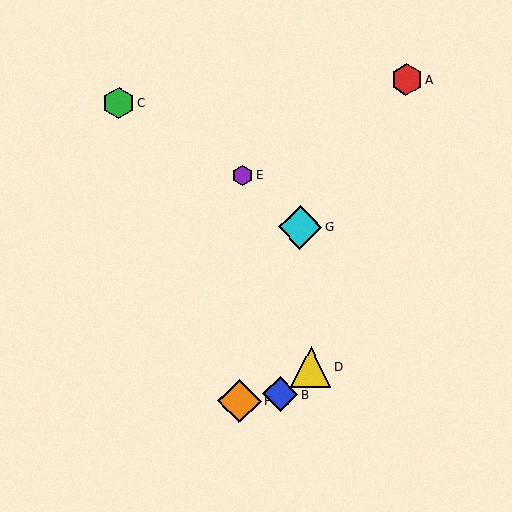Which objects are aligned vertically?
Objects E, F are aligned vertically.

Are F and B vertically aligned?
No, F is at x≈239 and B is at x≈280.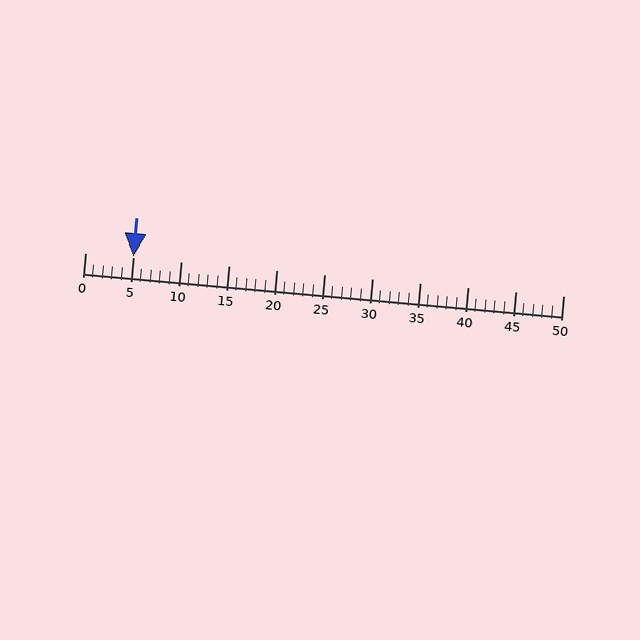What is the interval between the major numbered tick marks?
The major tick marks are spaced 5 units apart.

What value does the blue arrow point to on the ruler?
The blue arrow points to approximately 5.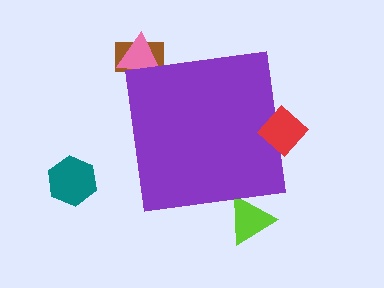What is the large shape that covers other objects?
A purple square.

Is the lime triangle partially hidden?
Yes, the lime triangle is partially hidden behind the purple square.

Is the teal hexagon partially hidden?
No, the teal hexagon is fully visible.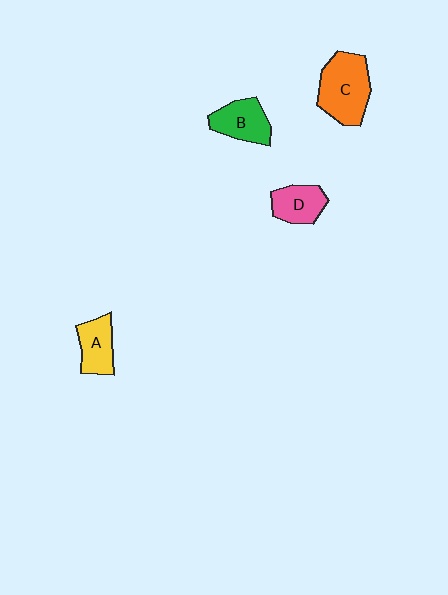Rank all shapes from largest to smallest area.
From largest to smallest: C (orange), B (green), A (yellow), D (pink).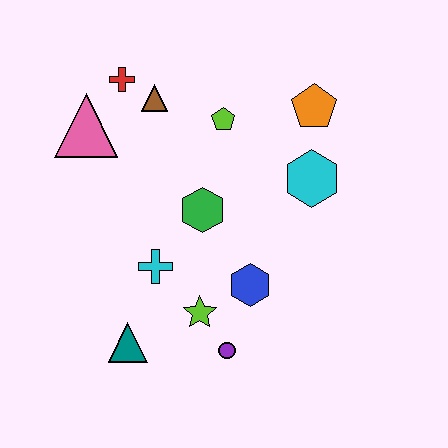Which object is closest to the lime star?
The purple circle is closest to the lime star.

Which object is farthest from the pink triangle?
The purple circle is farthest from the pink triangle.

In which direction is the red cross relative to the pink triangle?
The red cross is above the pink triangle.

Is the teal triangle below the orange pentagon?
Yes